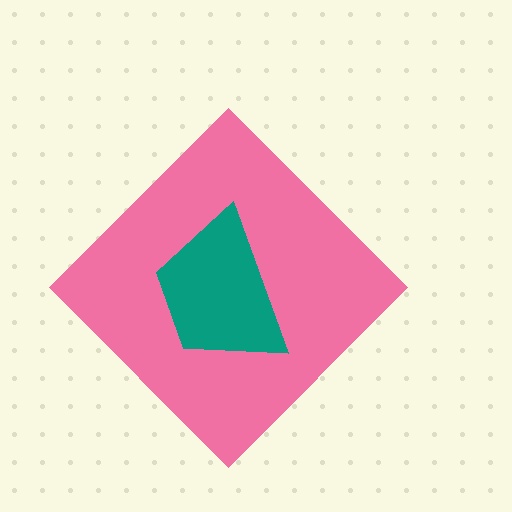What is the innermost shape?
The teal trapezoid.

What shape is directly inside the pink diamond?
The teal trapezoid.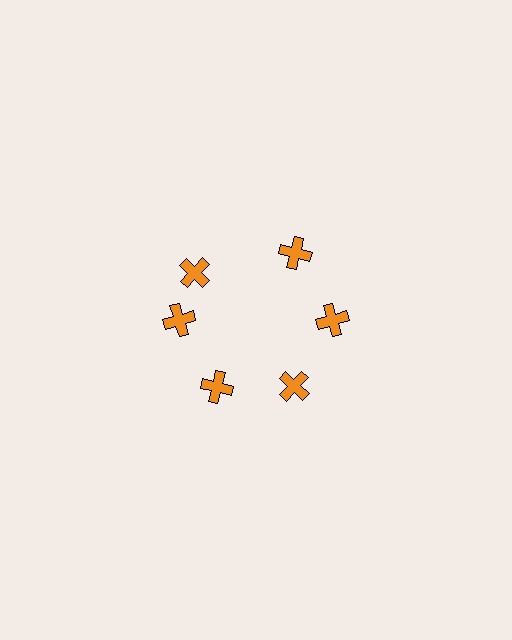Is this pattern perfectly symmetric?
No. The 6 orange crosses are arranged in a ring, but one element near the 11 o'clock position is rotated out of alignment along the ring, breaking the 6-fold rotational symmetry.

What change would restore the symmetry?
The symmetry would be restored by rotating it back into even spacing with its neighbors so that all 6 crosses sit at equal angles and equal distance from the center.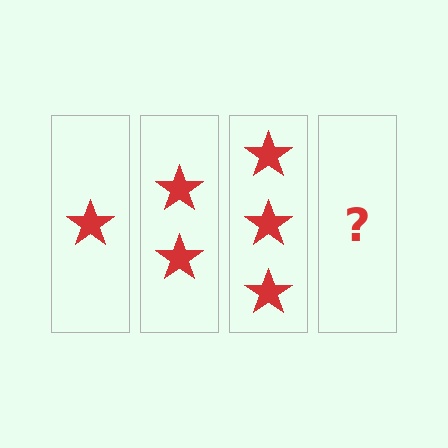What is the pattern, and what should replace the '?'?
The pattern is that each step adds one more star. The '?' should be 4 stars.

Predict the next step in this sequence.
The next step is 4 stars.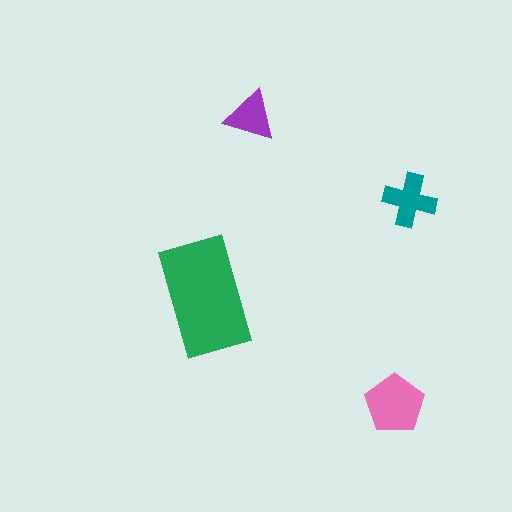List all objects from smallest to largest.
The purple triangle, the teal cross, the pink pentagon, the green rectangle.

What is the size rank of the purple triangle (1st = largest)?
4th.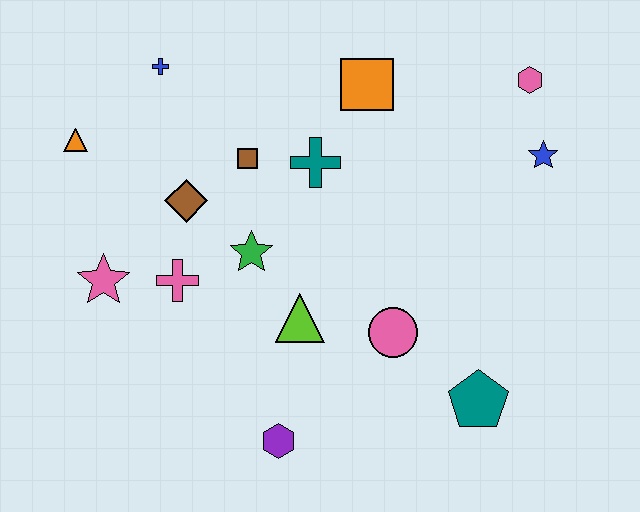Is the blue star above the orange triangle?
No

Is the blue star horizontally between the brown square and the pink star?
No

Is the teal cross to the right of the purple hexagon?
Yes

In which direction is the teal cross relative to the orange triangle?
The teal cross is to the right of the orange triangle.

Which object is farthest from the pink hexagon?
The pink star is farthest from the pink hexagon.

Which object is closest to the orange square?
The teal cross is closest to the orange square.